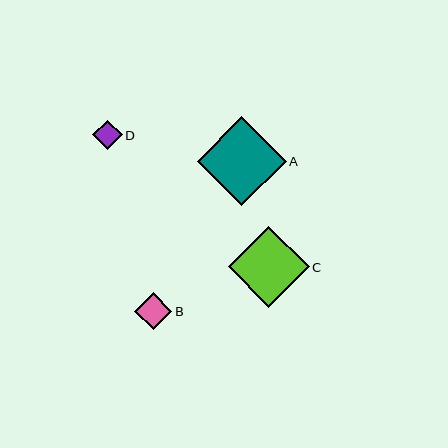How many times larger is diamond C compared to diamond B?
Diamond C is approximately 2.1 times the size of diamond B.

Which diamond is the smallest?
Diamond D is the smallest with a size of approximately 30 pixels.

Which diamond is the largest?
Diamond A is the largest with a size of approximately 89 pixels.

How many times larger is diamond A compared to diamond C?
Diamond A is approximately 1.1 times the size of diamond C.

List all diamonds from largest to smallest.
From largest to smallest: A, C, B, D.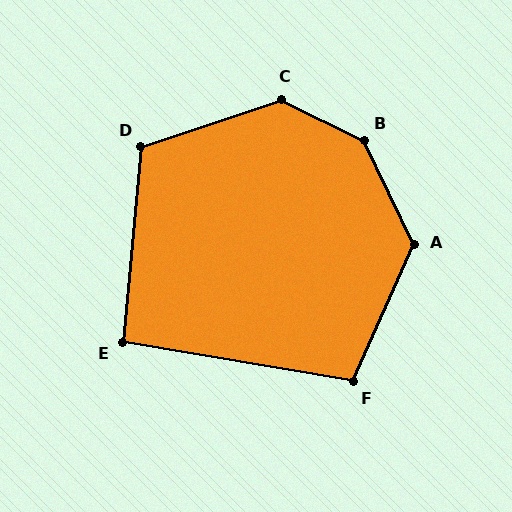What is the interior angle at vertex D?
Approximately 114 degrees (obtuse).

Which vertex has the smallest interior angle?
E, at approximately 94 degrees.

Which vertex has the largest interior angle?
B, at approximately 142 degrees.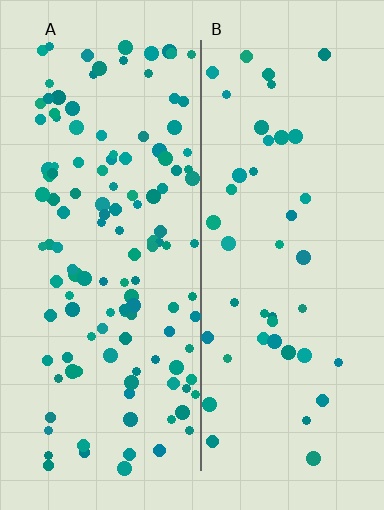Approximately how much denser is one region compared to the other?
Approximately 2.8× — region A over region B.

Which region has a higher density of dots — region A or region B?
A (the left).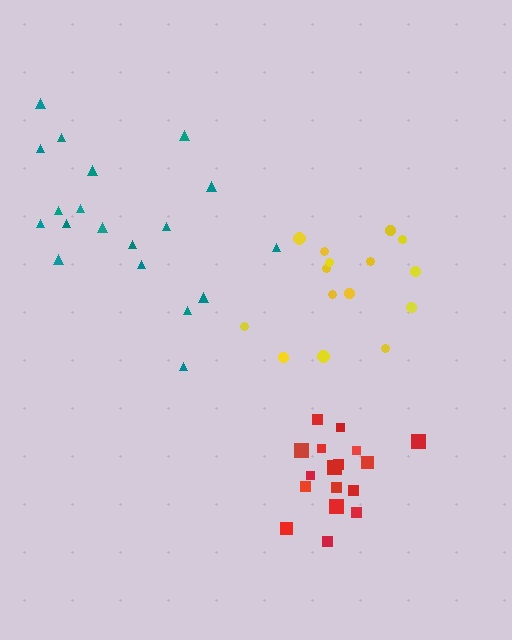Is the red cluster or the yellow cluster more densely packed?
Red.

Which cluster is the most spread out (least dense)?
Yellow.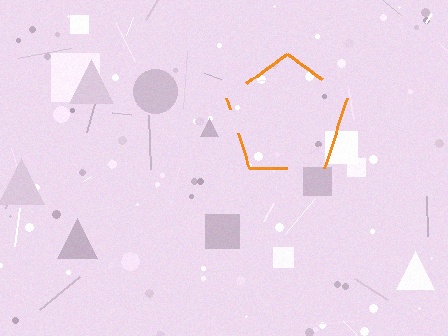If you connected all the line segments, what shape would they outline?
They would outline a pentagon.